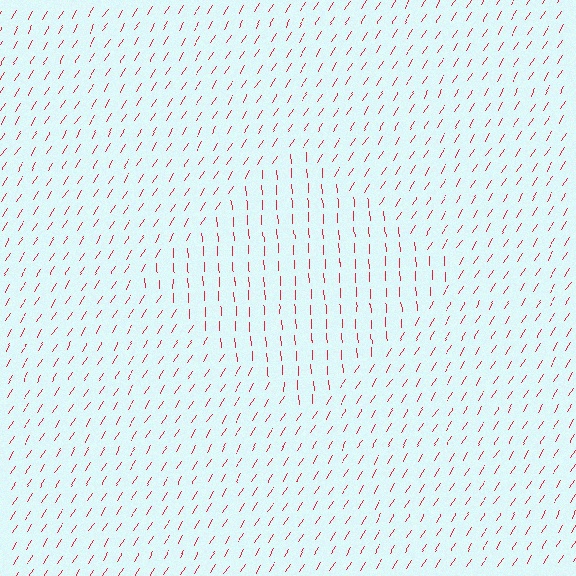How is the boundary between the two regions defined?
The boundary is defined purely by a change in line orientation (approximately 35 degrees difference). All lines are the same color and thickness.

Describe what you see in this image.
The image is filled with small red line segments. A diamond region in the image has lines oriented differently from the surrounding lines, creating a visible texture boundary.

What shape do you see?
I see a diamond.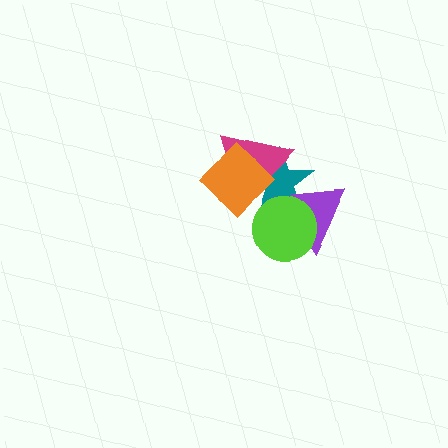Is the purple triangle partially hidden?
Yes, it is partially covered by another shape.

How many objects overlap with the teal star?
4 objects overlap with the teal star.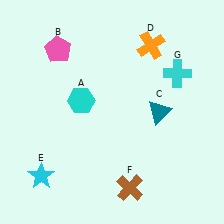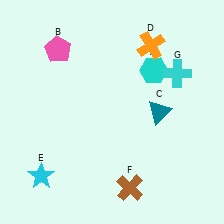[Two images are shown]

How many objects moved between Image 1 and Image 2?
1 object moved between the two images.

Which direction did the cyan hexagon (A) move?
The cyan hexagon (A) moved right.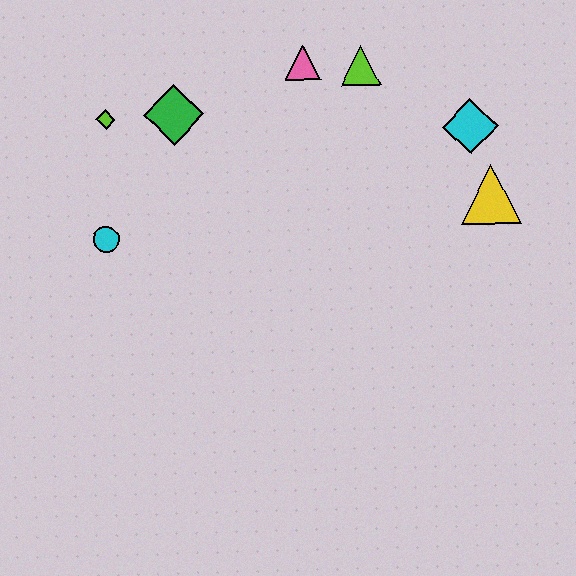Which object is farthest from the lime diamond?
The yellow triangle is farthest from the lime diamond.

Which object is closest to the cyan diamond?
The yellow triangle is closest to the cyan diamond.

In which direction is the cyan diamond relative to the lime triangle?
The cyan diamond is to the right of the lime triangle.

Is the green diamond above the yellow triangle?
Yes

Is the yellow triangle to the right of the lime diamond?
Yes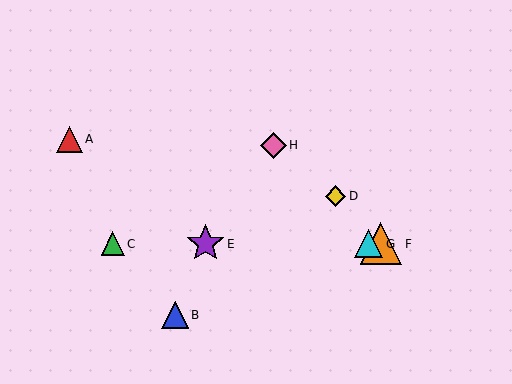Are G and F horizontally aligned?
Yes, both are at y≈244.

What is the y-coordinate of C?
Object C is at y≈244.